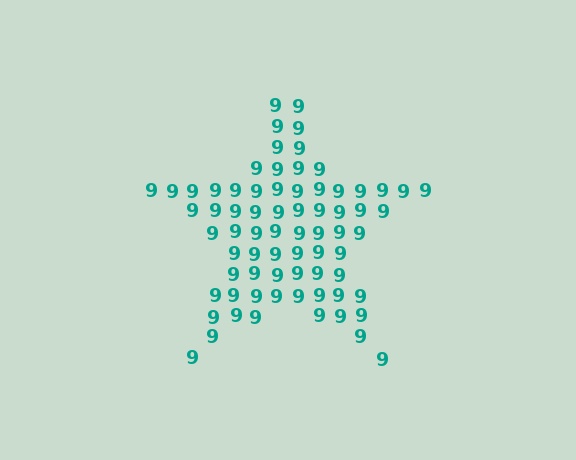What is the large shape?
The large shape is a star.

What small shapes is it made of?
It is made of small digit 9's.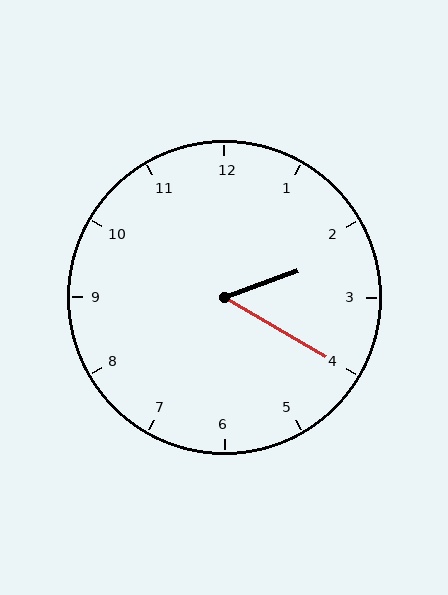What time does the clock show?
2:20.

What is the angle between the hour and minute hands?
Approximately 50 degrees.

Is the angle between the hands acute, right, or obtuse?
It is acute.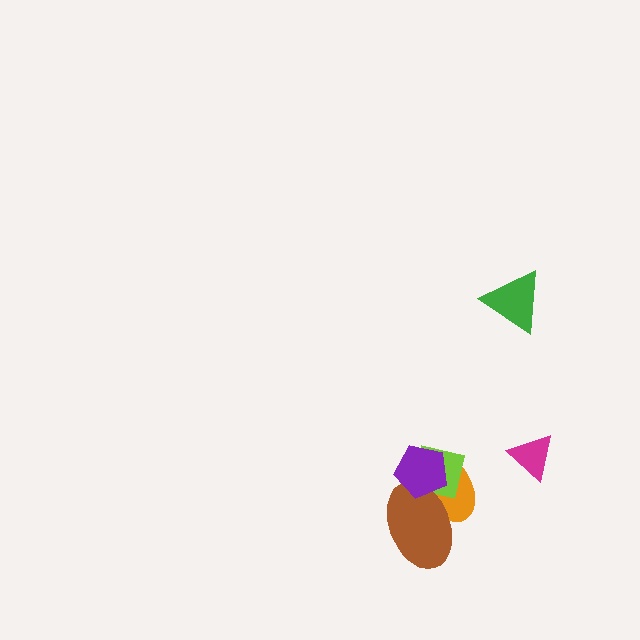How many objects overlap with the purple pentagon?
3 objects overlap with the purple pentagon.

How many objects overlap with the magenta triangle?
0 objects overlap with the magenta triangle.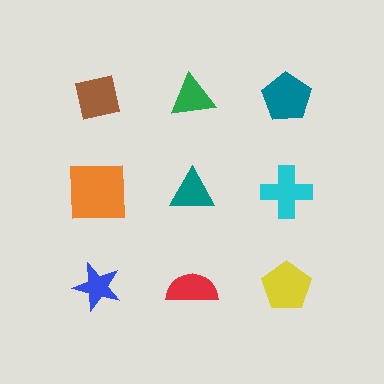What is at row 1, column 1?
A brown square.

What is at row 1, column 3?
A teal pentagon.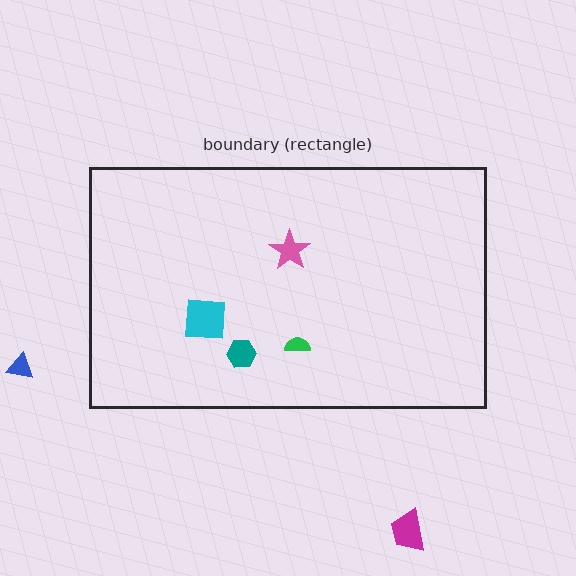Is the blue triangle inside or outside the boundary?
Outside.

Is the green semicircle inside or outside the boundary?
Inside.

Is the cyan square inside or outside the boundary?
Inside.